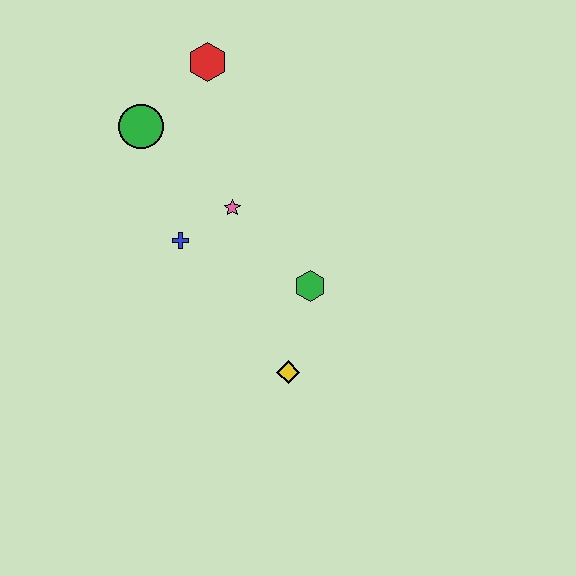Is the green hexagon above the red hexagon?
No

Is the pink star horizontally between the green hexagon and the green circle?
Yes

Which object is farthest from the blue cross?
The red hexagon is farthest from the blue cross.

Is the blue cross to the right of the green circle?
Yes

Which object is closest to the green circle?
The red hexagon is closest to the green circle.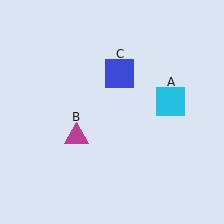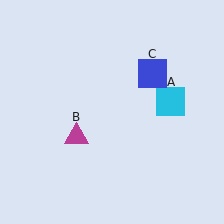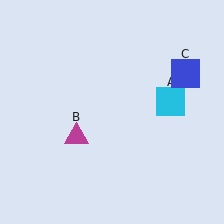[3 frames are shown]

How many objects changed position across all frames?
1 object changed position: blue square (object C).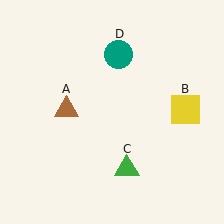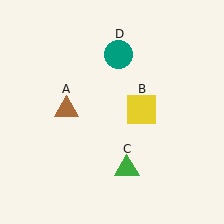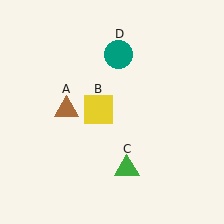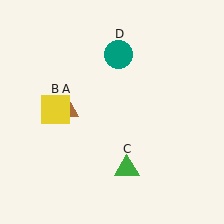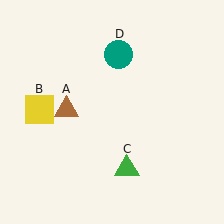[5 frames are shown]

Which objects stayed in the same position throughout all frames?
Brown triangle (object A) and green triangle (object C) and teal circle (object D) remained stationary.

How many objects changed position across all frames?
1 object changed position: yellow square (object B).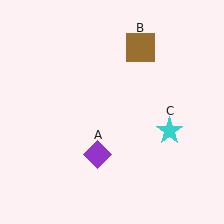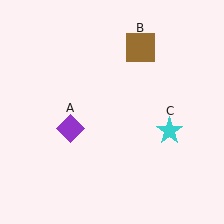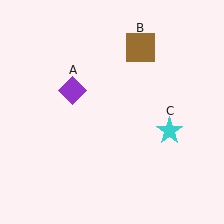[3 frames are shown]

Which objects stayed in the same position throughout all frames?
Brown square (object B) and cyan star (object C) remained stationary.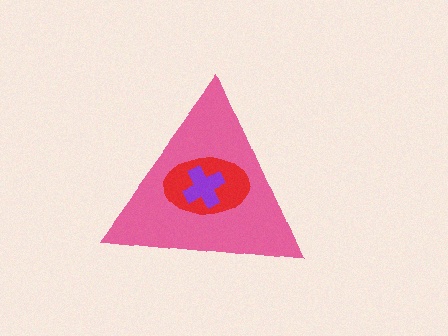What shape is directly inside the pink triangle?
The red ellipse.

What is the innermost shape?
The purple cross.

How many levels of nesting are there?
3.